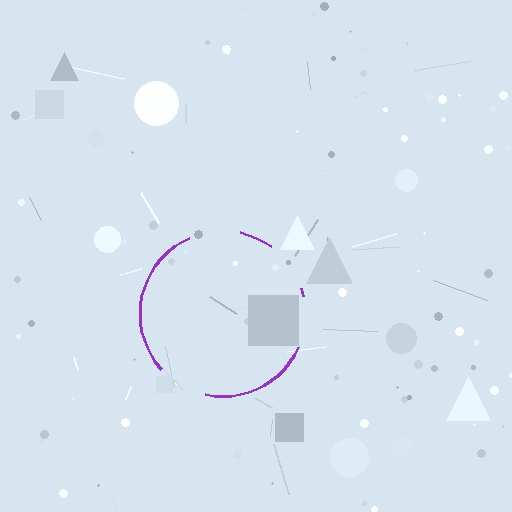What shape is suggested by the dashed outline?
The dashed outline suggests a circle.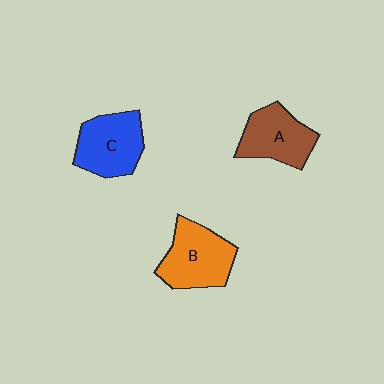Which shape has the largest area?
Shape B (orange).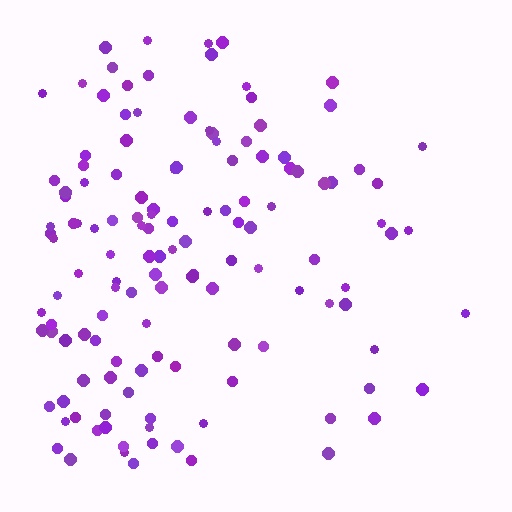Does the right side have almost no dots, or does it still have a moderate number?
Still a moderate number, just noticeably fewer than the left.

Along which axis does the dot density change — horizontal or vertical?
Horizontal.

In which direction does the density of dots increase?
From right to left, with the left side densest.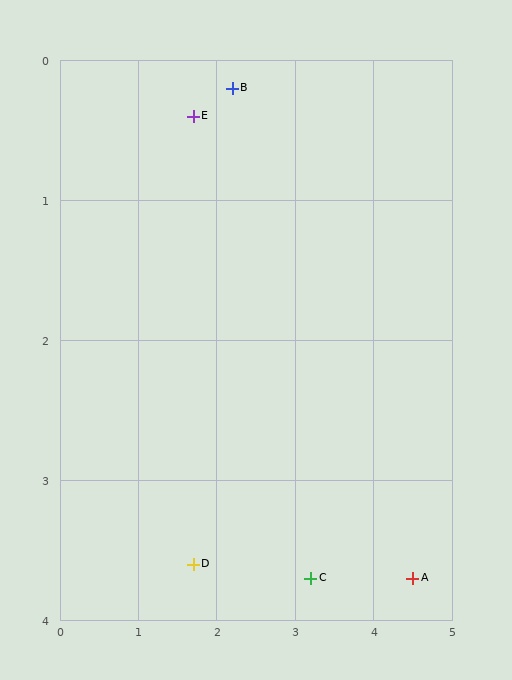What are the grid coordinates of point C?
Point C is at approximately (3.2, 3.7).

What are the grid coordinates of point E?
Point E is at approximately (1.7, 0.4).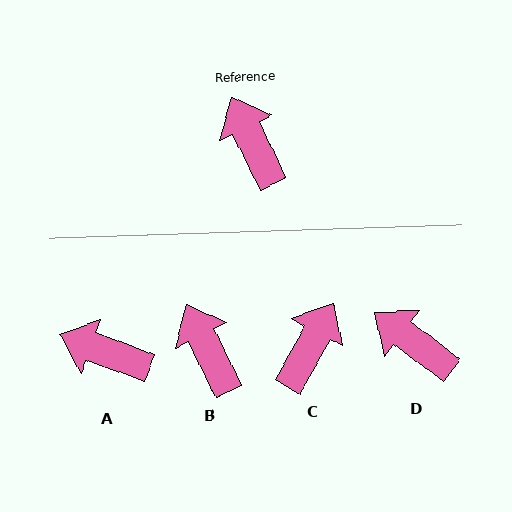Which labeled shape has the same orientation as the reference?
B.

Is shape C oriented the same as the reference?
No, it is off by about 54 degrees.